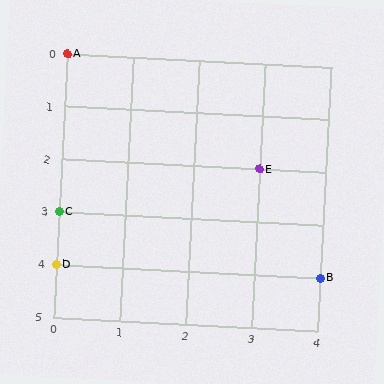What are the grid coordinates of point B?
Point B is at grid coordinates (4, 4).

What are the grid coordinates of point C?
Point C is at grid coordinates (0, 3).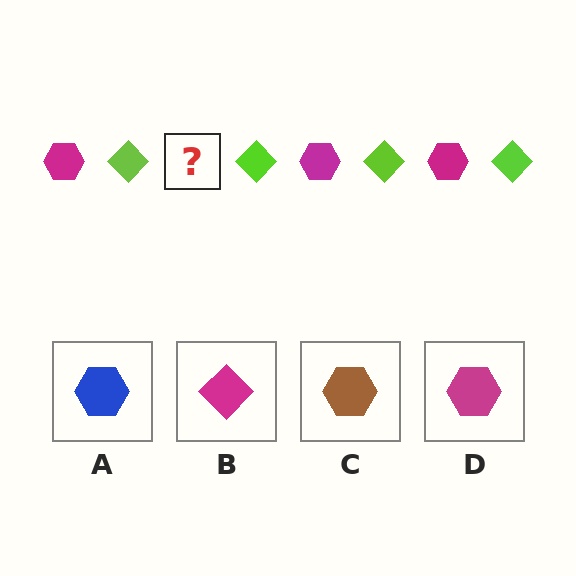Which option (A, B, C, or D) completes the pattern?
D.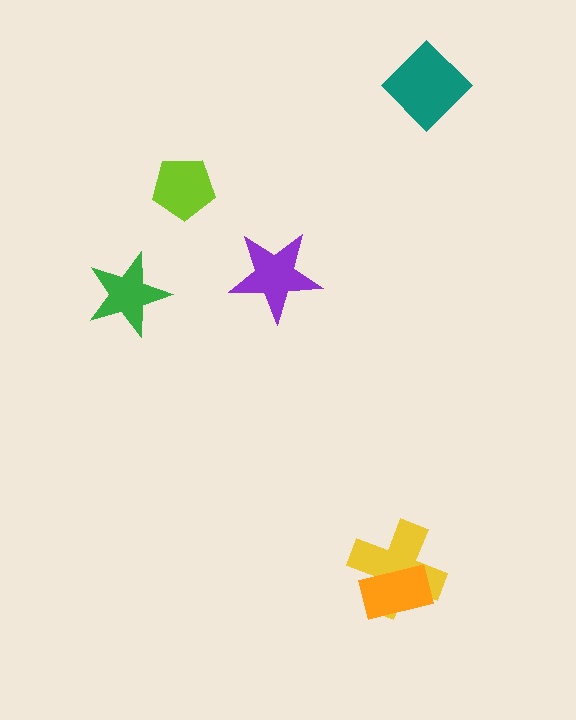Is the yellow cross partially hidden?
Yes, it is partially covered by another shape.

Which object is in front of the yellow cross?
The orange rectangle is in front of the yellow cross.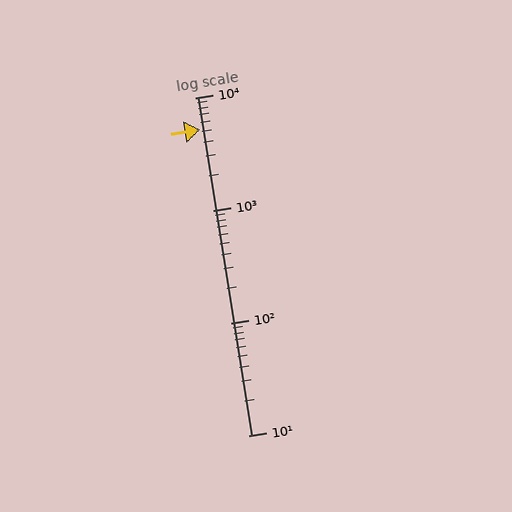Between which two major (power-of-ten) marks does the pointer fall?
The pointer is between 1000 and 10000.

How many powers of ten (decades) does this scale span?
The scale spans 3 decades, from 10 to 10000.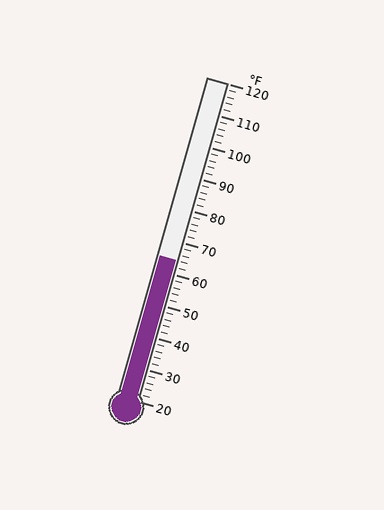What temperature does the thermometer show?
The thermometer shows approximately 64°F.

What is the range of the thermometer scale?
The thermometer scale ranges from 20°F to 120°F.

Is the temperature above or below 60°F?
The temperature is above 60°F.